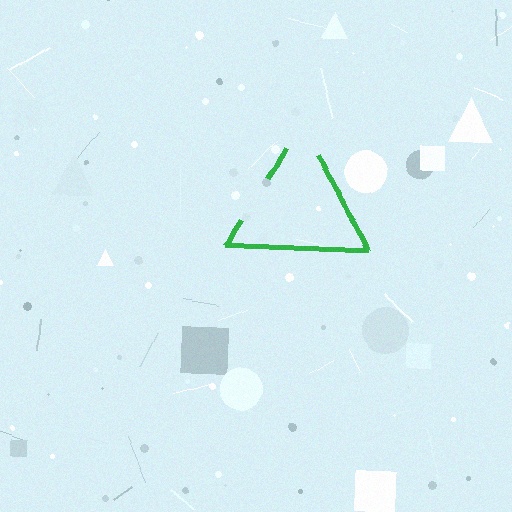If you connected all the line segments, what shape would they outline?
They would outline a triangle.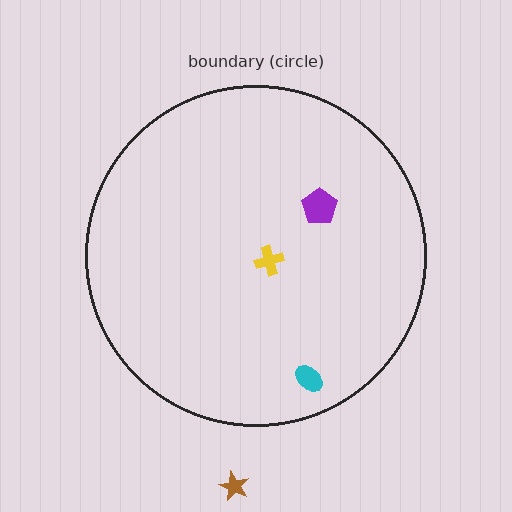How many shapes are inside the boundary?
3 inside, 1 outside.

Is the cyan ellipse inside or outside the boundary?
Inside.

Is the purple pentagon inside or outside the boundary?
Inside.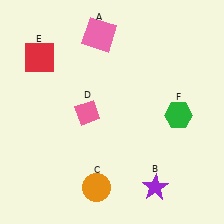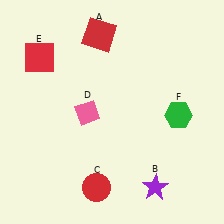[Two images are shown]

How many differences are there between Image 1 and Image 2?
There are 2 differences between the two images.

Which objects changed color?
A changed from pink to red. C changed from orange to red.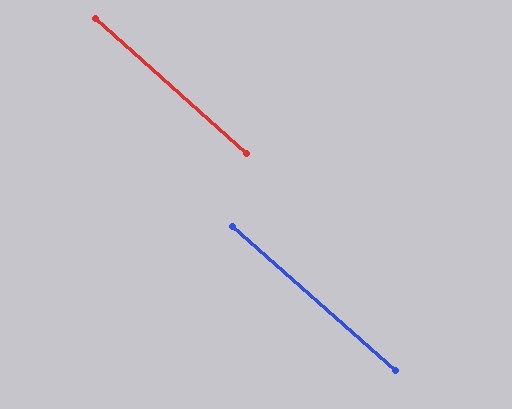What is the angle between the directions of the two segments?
Approximately 0 degrees.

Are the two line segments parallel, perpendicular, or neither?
Parallel — their directions differ by only 0.0°.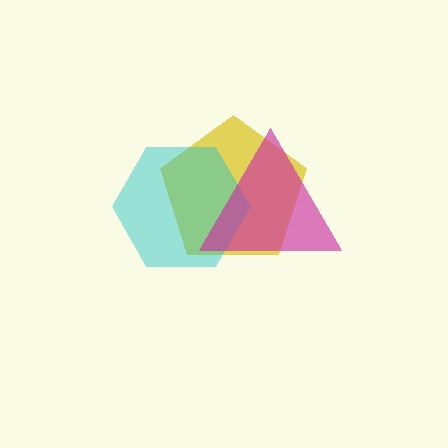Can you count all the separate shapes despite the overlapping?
Yes, there are 3 separate shapes.